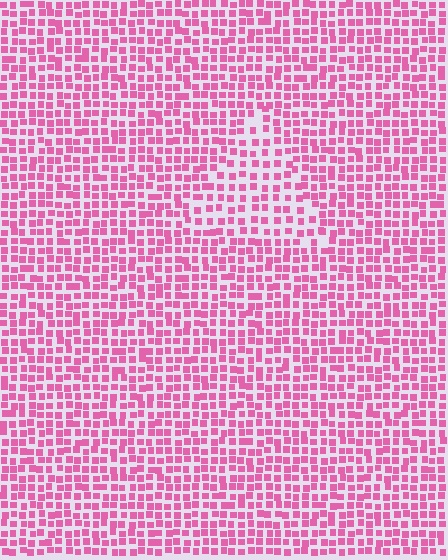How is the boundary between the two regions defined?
The boundary is defined by a change in element density (approximately 1.5x ratio). All elements are the same color, size, and shape.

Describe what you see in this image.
The image contains small pink elements arranged at two different densities. A triangle-shaped region is visible where the elements are less densely packed than the surrounding area.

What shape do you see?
I see a triangle.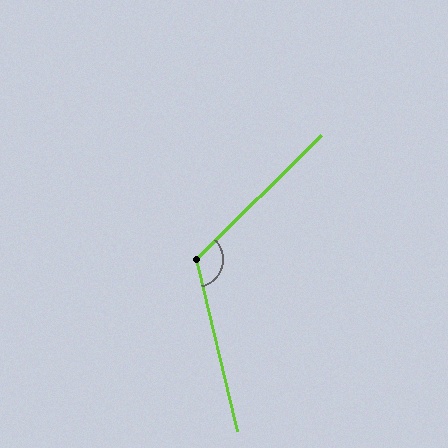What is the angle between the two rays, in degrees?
Approximately 121 degrees.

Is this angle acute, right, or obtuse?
It is obtuse.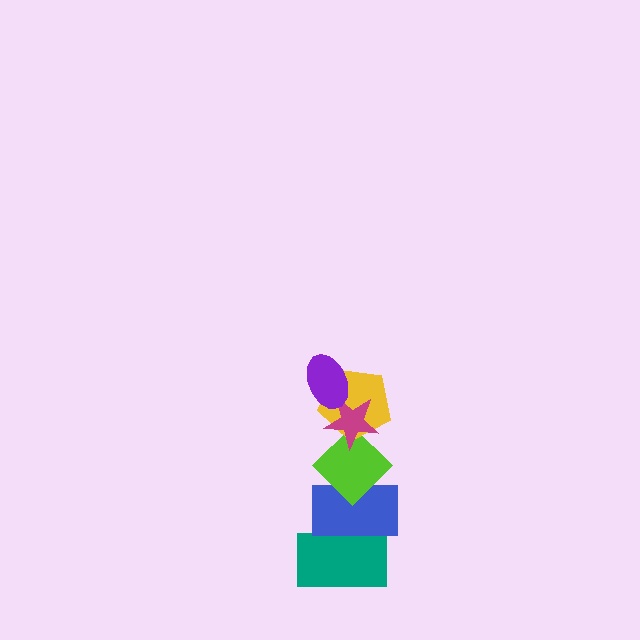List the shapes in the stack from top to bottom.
From top to bottom: the purple ellipse, the magenta star, the yellow pentagon, the lime diamond, the blue rectangle, the teal rectangle.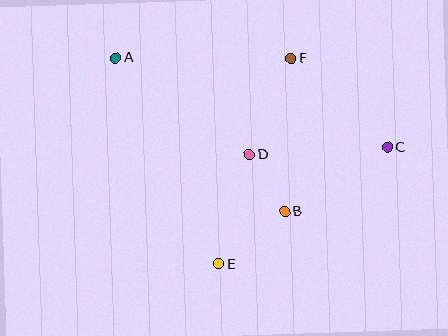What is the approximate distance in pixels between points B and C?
The distance between B and C is approximately 121 pixels.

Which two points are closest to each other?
Points B and D are closest to each other.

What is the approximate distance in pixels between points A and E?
The distance between A and E is approximately 231 pixels.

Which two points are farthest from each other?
Points A and C are farthest from each other.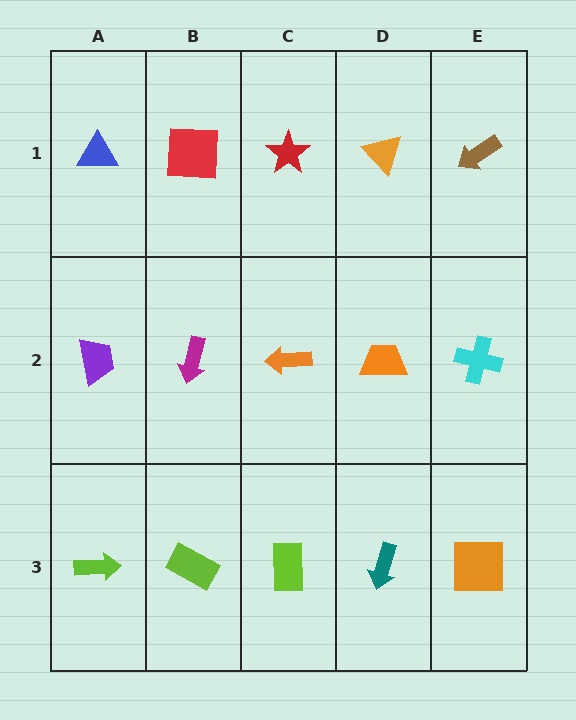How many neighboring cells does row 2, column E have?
3.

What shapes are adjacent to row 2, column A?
A blue triangle (row 1, column A), a lime arrow (row 3, column A), a magenta arrow (row 2, column B).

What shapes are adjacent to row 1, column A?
A purple trapezoid (row 2, column A), a red square (row 1, column B).